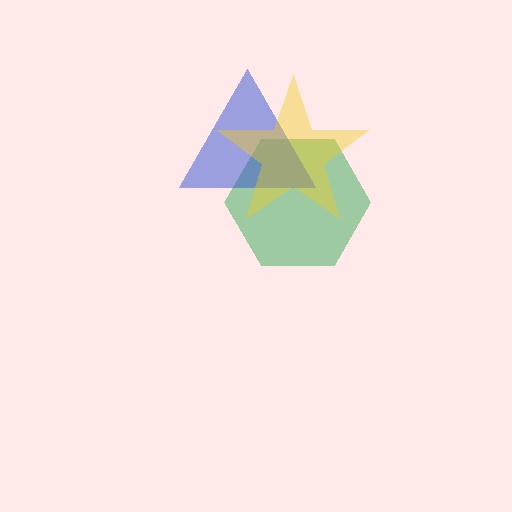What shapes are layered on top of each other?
The layered shapes are: a green hexagon, a blue triangle, a yellow star.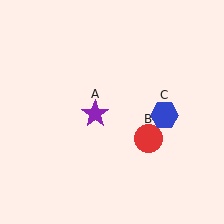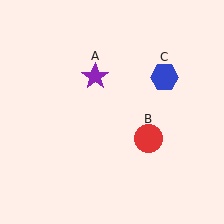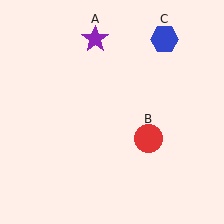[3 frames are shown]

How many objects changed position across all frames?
2 objects changed position: purple star (object A), blue hexagon (object C).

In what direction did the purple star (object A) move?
The purple star (object A) moved up.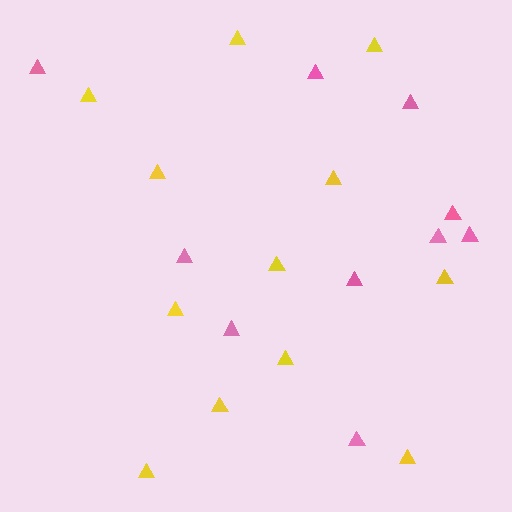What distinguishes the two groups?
There are 2 groups: one group of pink triangles (10) and one group of yellow triangles (12).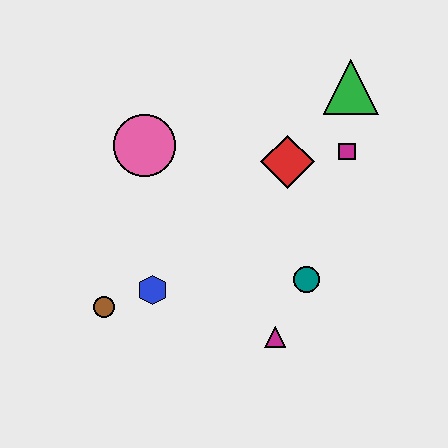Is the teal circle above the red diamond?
No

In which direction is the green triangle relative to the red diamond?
The green triangle is above the red diamond.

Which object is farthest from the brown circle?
The green triangle is farthest from the brown circle.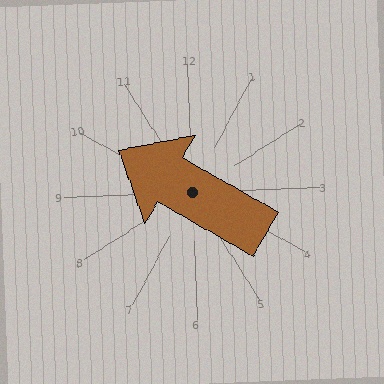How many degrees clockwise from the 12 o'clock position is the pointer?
Approximately 302 degrees.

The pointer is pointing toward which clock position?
Roughly 10 o'clock.